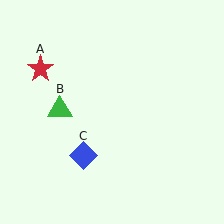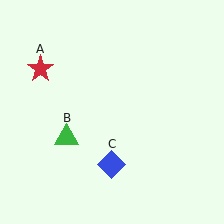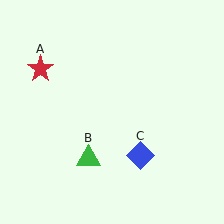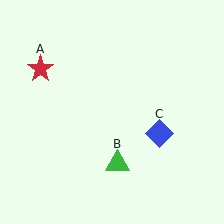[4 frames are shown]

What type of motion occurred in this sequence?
The green triangle (object B), blue diamond (object C) rotated counterclockwise around the center of the scene.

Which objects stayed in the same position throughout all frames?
Red star (object A) remained stationary.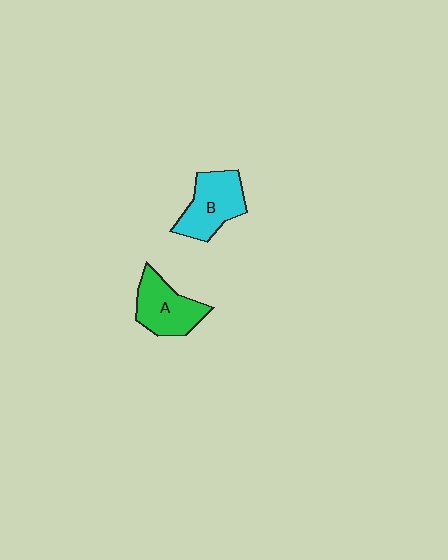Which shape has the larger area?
Shape B (cyan).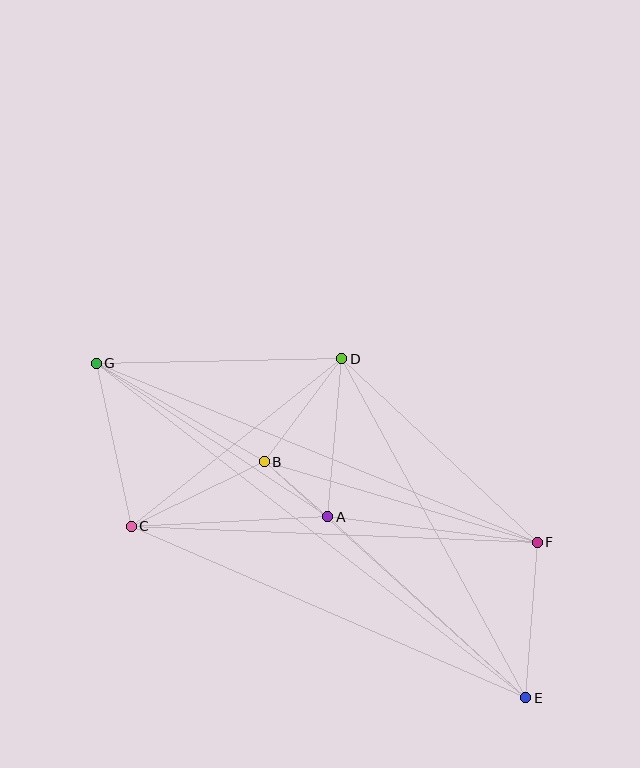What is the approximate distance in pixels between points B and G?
The distance between B and G is approximately 195 pixels.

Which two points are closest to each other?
Points A and B are closest to each other.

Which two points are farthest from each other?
Points E and G are farthest from each other.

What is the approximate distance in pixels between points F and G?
The distance between F and G is approximately 476 pixels.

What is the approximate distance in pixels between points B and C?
The distance between B and C is approximately 148 pixels.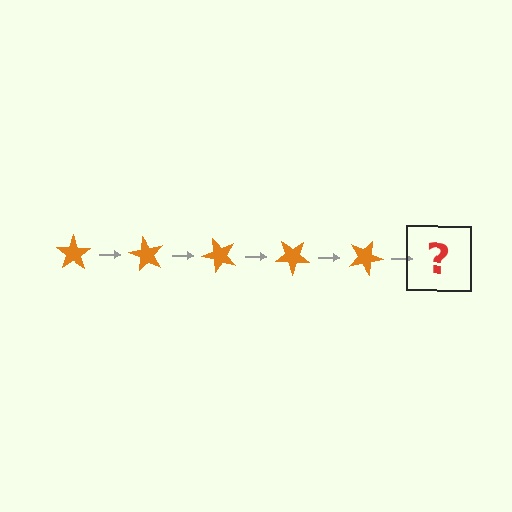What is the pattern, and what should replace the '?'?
The pattern is that the star rotates 60 degrees each step. The '?' should be an orange star rotated 300 degrees.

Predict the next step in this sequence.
The next step is an orange star rotated 300 degrees.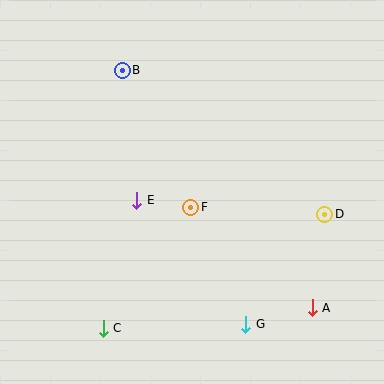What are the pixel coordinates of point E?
Point E is at (137, 200).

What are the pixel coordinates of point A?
Point A is at (312, 308).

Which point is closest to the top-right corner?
Point D is closest to the top-right corner.